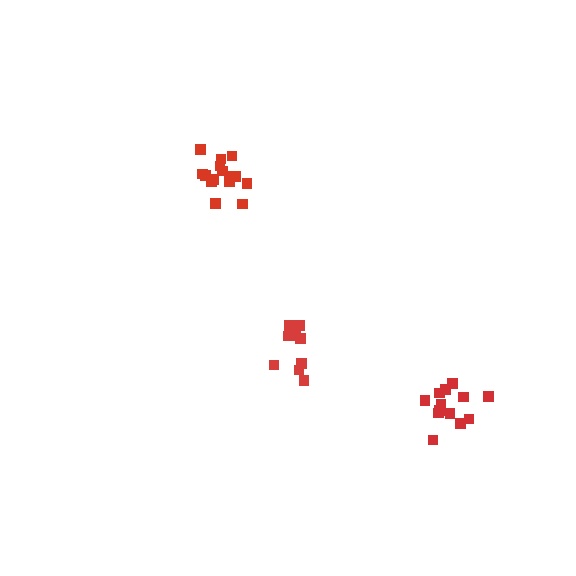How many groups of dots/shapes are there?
There are 3 groups.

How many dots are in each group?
Group 1: 15 dots, Group 2: 9 dots, Group 3: 13 dots (37 total).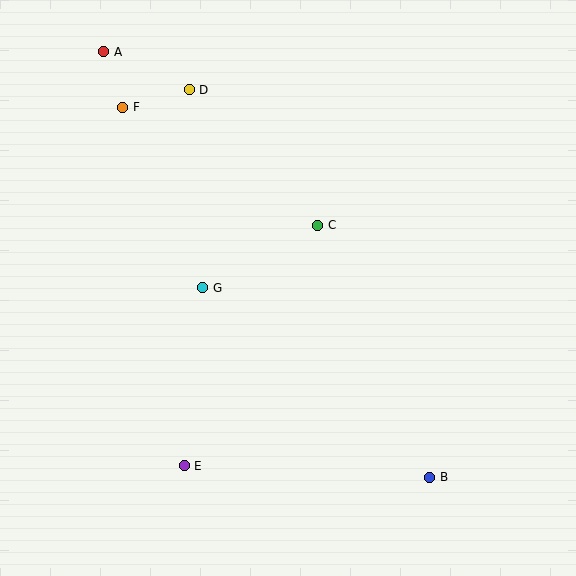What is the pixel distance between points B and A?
The distance between B and A is 536 pixels.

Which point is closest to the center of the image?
Point C at (318, 225) is closest to the center.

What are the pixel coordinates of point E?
Point E is at (184, 466).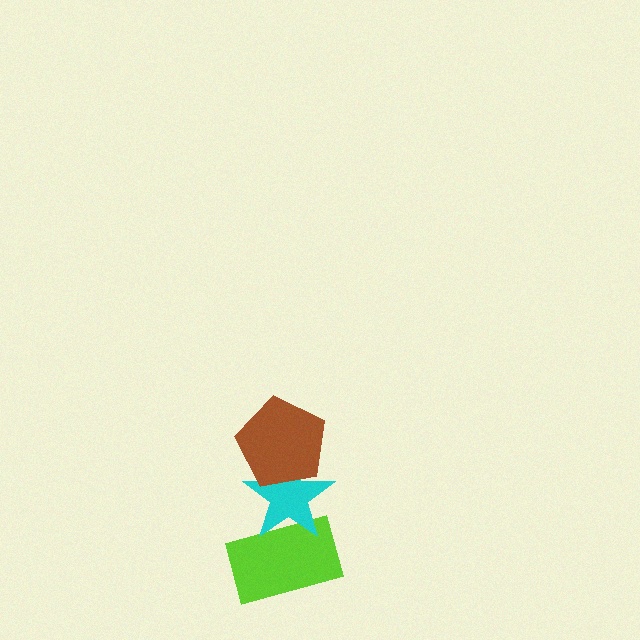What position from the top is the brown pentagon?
The brown pentagon is 1st from the top.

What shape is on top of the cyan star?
The brown pentagon is on top of the cyan star.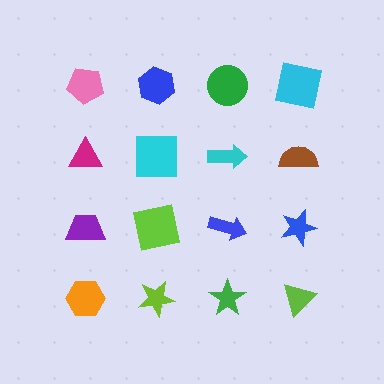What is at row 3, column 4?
A blue star.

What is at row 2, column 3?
A cyan arrow.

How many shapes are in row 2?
4 shapes.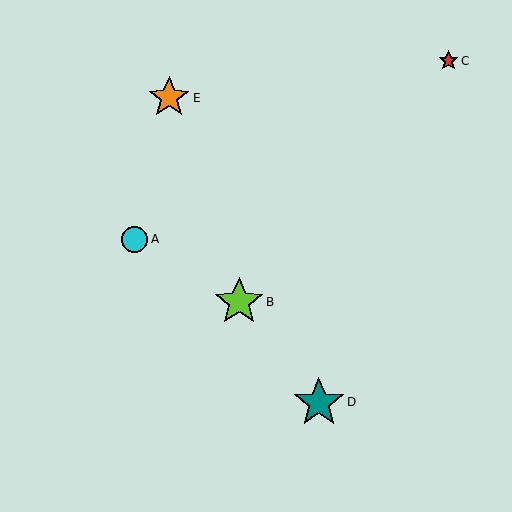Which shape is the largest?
The teal star (labeled D) is the largest.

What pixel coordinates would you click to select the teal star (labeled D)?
Click at (319, 402) to select the teal star D.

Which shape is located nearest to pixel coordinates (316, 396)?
The teal star (labeled D) at (319, 402) is nearest to that location.